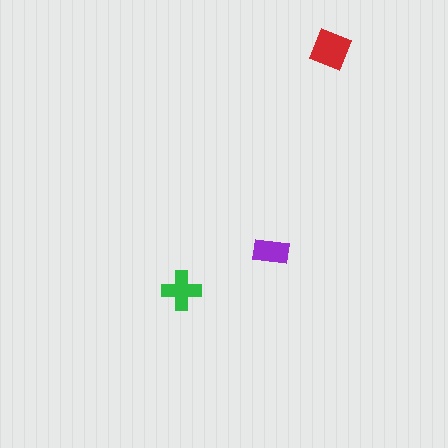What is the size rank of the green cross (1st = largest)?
2nd.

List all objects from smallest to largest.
The purple rectangle, the green cross, the red diamond.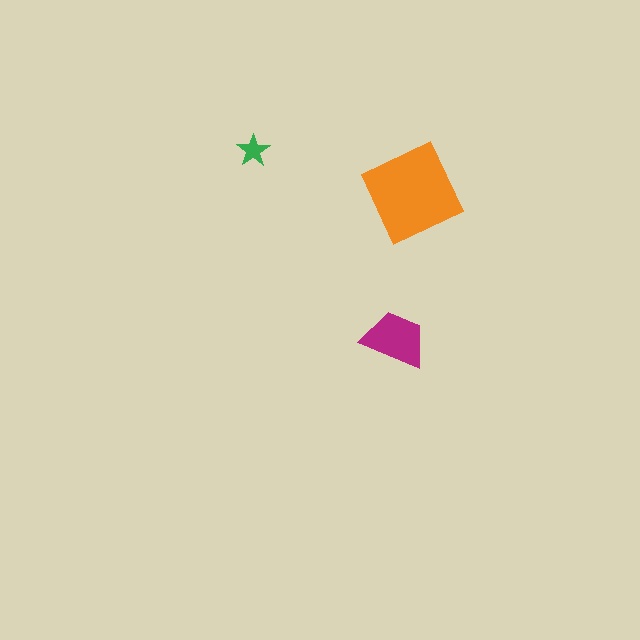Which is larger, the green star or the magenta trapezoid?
The magenta trapezoid.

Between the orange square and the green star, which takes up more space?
The orange square.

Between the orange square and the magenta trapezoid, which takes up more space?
The orange square.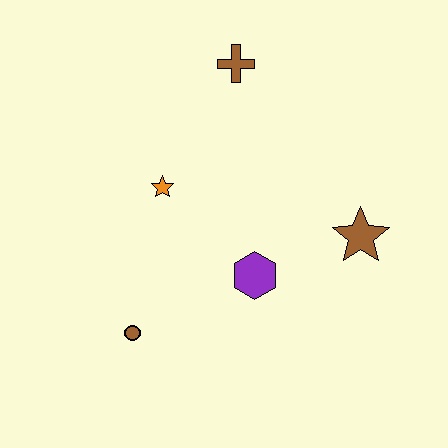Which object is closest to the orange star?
The purple hexagon is closest to the orange star.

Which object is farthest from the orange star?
The brown star is farthest from the orange star.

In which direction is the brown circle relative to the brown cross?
The brown circle is below the brown cross.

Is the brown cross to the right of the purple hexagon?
No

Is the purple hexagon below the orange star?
Yes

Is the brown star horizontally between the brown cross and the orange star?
No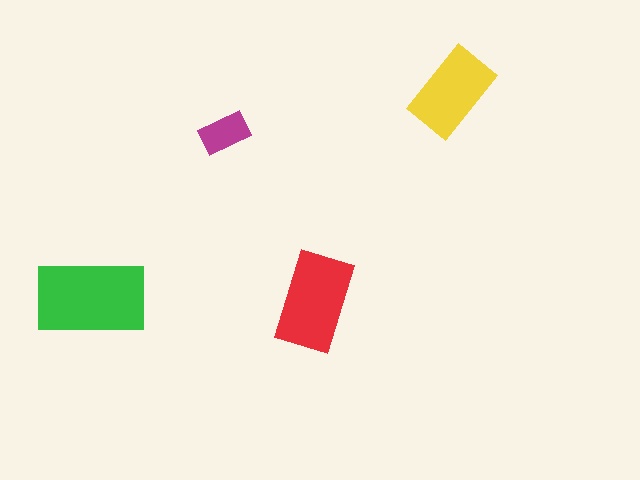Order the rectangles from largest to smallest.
the green one, the red one, the yellow one, the magenta one.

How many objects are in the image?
There are 4 objects in the image.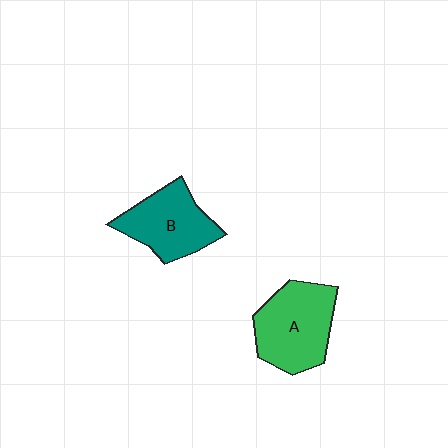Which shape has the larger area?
Shape A (green).